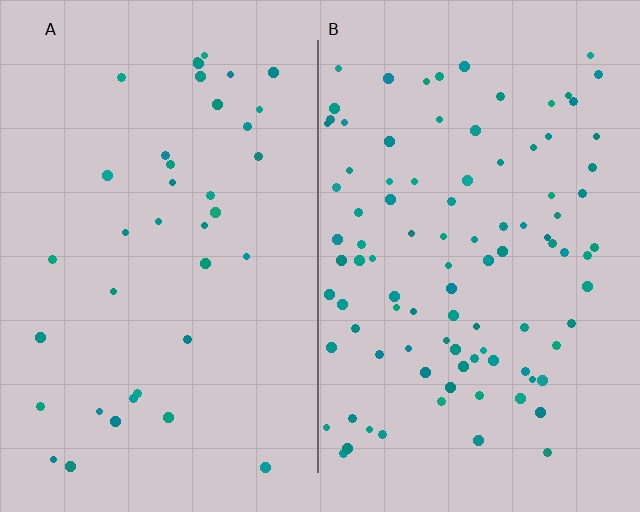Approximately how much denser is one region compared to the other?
Approximately 2.6× — region B over region A.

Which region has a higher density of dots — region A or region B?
B (the right).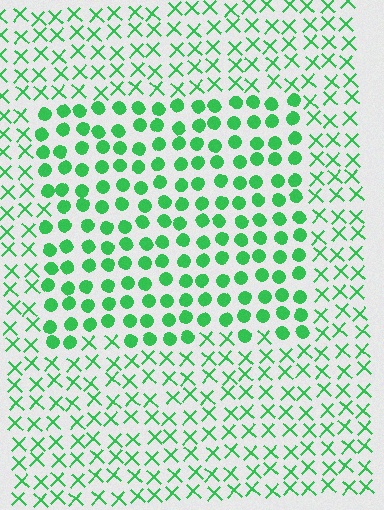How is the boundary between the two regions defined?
The boundary is defined by a change in element shape: circles inside vs. X marks outside. All elements share the same color and spacing.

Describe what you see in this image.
The image is filled with small green elements arranged in a uniform grid. A rectangle-shaped region contains circles, while the surrounding area contains X marks. The boundary is defined purely by the change in element shape.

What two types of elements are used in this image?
The image uses circles inside the rectangle region and X marks outside it.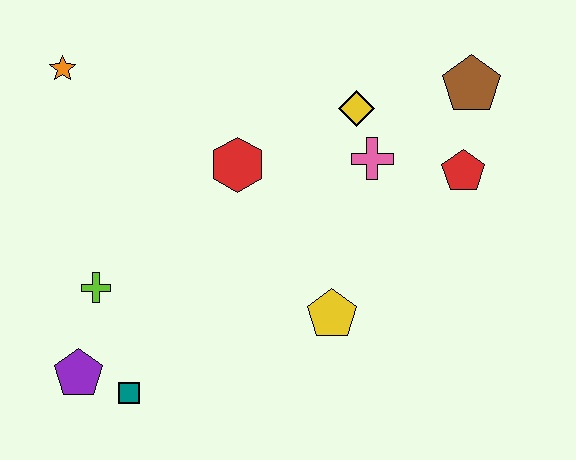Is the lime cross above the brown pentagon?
No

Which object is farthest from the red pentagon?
The purple pentagon is farthest from the red pentagon.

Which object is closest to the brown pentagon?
The red pentagon is closest to the brown pentagon.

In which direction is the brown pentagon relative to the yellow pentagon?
The brown pentagon is above the yellow pentagon.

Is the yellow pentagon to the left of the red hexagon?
No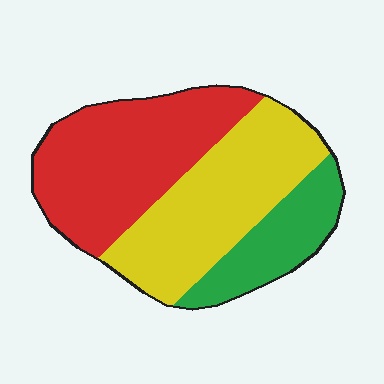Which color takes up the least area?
Green, at roughly 20%.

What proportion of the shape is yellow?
Yellow covers roughly 40% of the shape.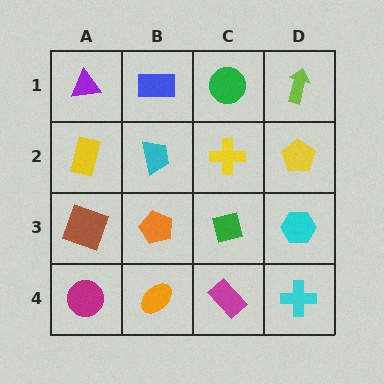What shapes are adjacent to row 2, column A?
A purple triangle (row 1, column A), a brown square (row 3, column A), a cyan trapezoid (row 2, column B).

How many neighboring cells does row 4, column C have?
3.